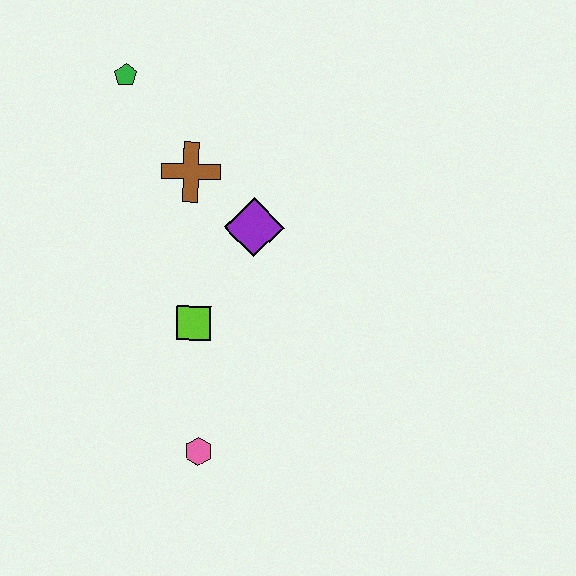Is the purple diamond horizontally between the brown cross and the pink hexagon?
No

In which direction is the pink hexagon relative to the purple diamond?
The pink hexagon is below the purple diamond.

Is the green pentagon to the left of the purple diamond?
Yes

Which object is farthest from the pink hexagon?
The green pentagon is farthest from the pink hexagon.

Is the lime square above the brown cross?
No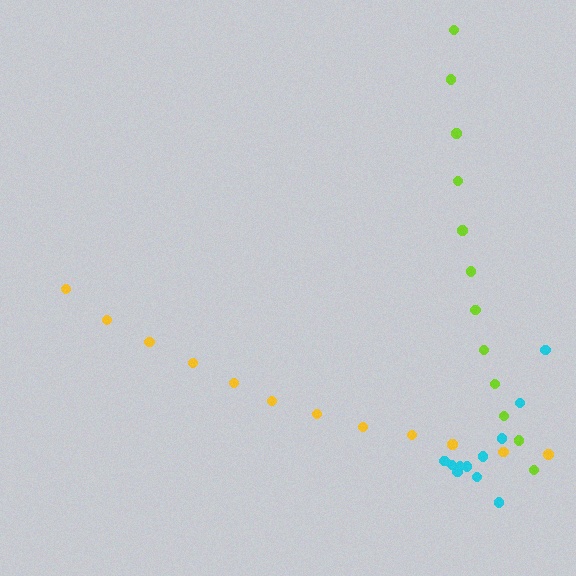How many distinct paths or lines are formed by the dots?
There are 3 distinct paths.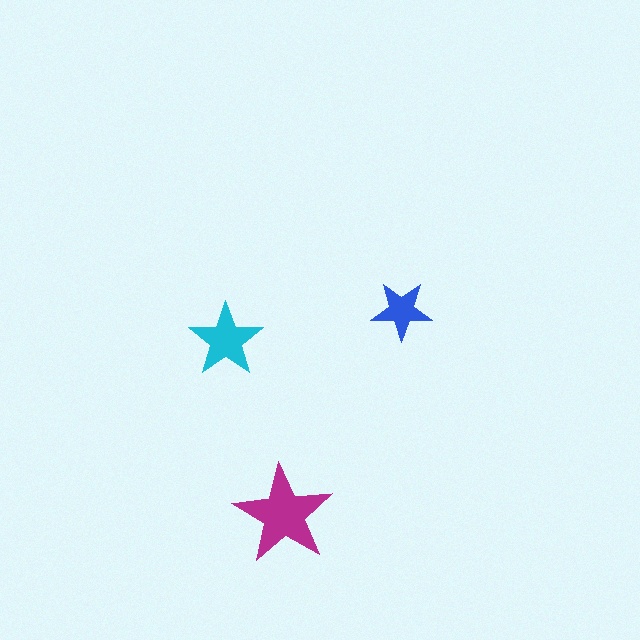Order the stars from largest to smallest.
the magenta one, the cyan one, the blue one.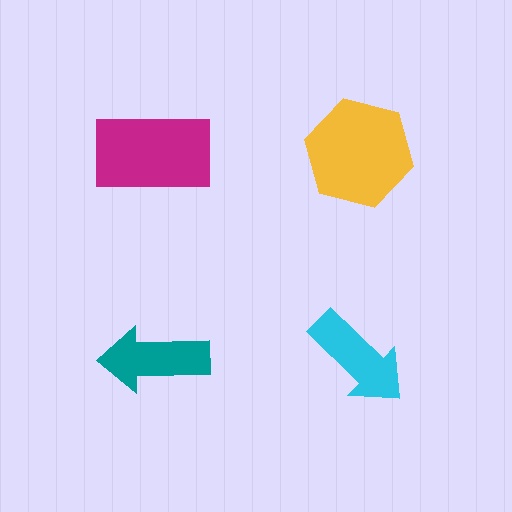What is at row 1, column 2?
A yellow hexagon.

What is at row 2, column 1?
A teal arrow.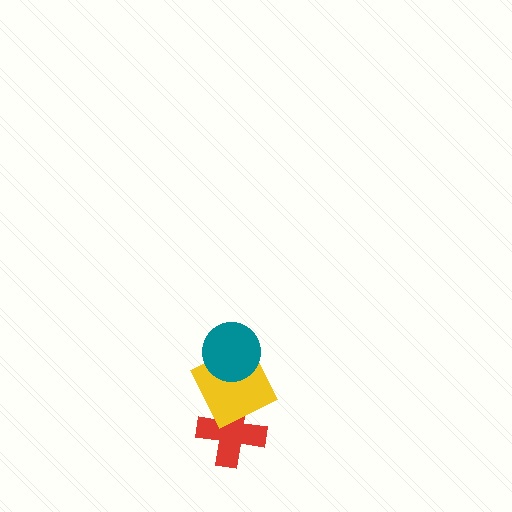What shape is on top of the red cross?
The yellow square is on top of the red cross.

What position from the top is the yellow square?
The yellow square is 2nd from the top.